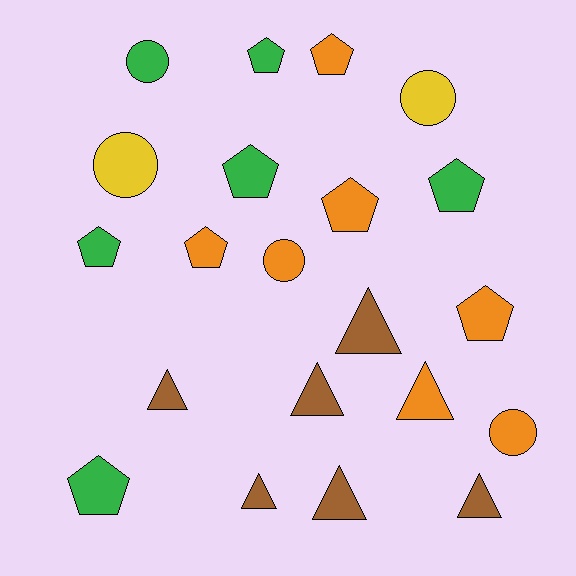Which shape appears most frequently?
Pentagon, with 9 objects.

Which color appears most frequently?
Orange, with 7 objects.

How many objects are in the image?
There are 21 objects.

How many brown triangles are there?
There are 6 brown triangles.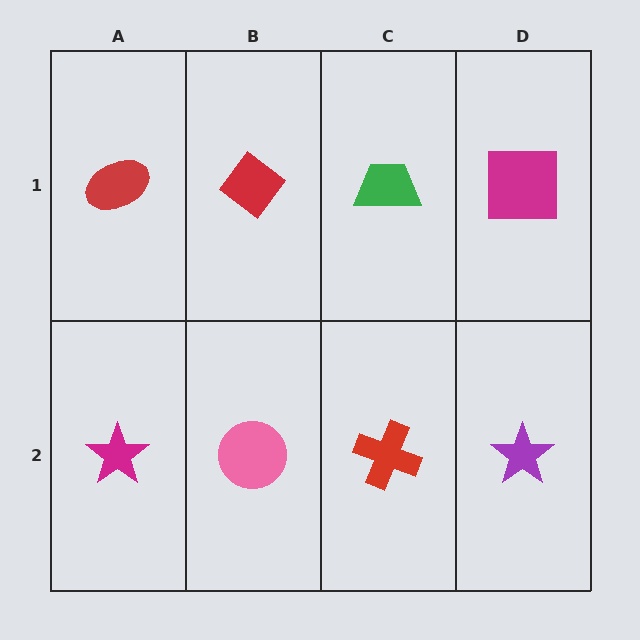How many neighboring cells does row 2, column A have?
2.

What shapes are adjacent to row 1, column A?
A magenta star (row 2, column A), a red diamond (row 1, column B).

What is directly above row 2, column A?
A red ellipse.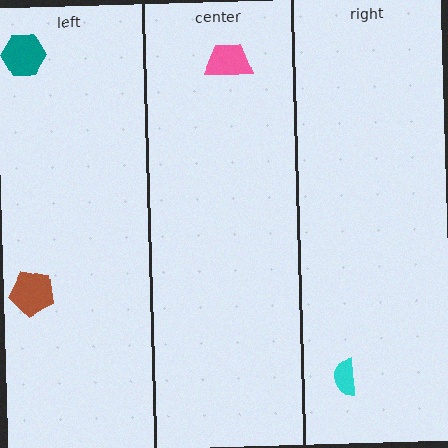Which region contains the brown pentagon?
The left region.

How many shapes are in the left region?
2.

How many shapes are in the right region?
1.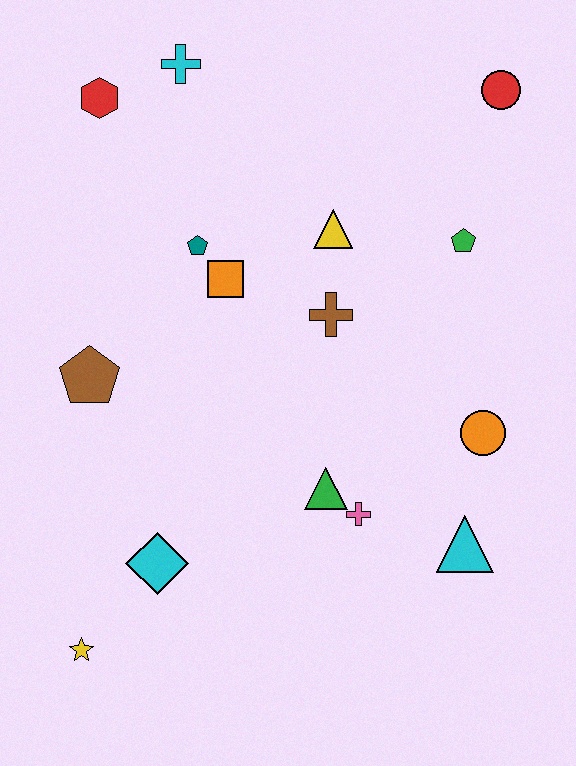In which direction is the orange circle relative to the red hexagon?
The orange circle is to the right of the red hexagon.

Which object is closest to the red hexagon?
The cyan cross is closest to the red hexagon.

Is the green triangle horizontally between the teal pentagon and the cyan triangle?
Yes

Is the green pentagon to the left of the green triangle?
No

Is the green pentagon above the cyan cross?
No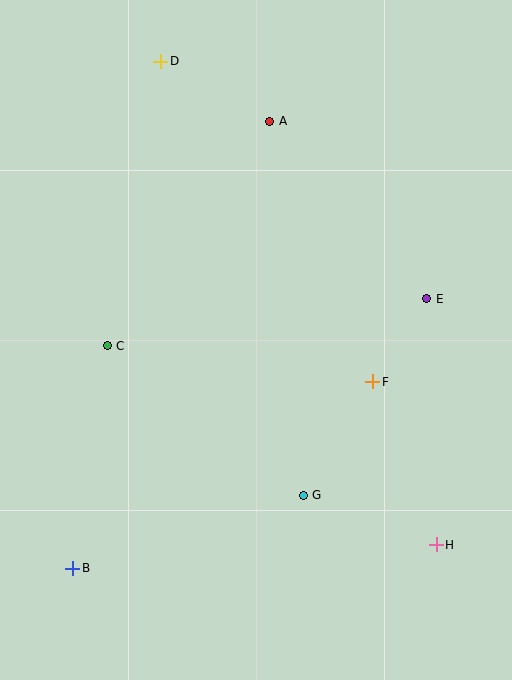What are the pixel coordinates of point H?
Point H is at (436, 545).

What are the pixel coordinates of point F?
Point F is at (373, 382).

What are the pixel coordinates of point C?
Point C is at (107, 346).